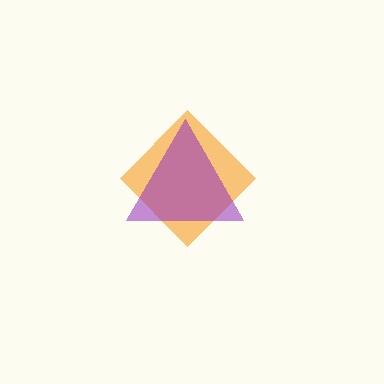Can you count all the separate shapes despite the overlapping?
Yes, there are 2 separate shapes.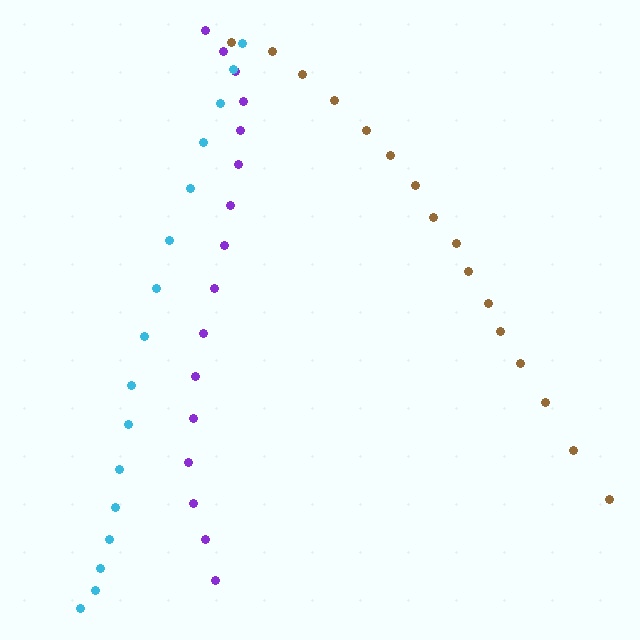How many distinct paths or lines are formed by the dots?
There are 3 distinct paths.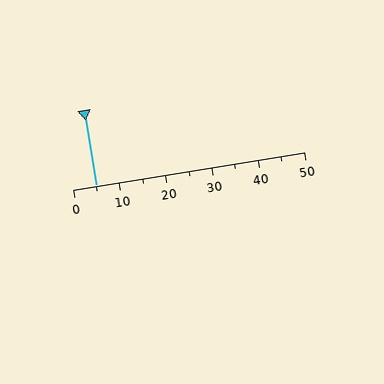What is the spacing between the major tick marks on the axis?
The major ticks are spaced 10 apart.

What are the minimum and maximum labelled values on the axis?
The axis runs from 0 to 50.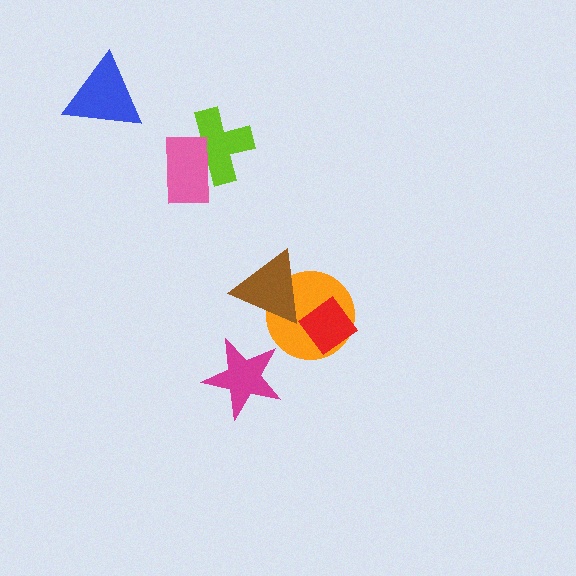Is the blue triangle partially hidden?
No, no other shape covers it.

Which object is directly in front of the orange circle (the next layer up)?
The red diamond is directly in front of the orange circle.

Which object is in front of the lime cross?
The pink rectangle is in front of the lime cross.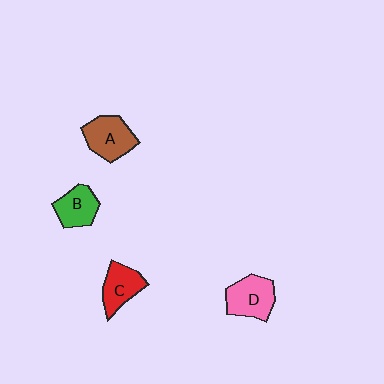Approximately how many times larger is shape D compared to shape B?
Approximately 1.3 times.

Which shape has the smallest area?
Shape B (green).